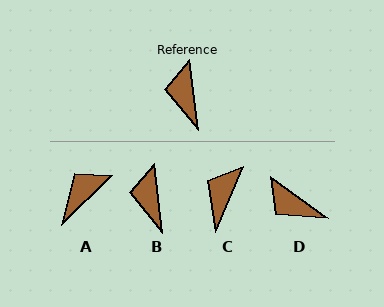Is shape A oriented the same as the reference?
No, it is off by about 53 degrees.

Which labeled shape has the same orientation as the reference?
B.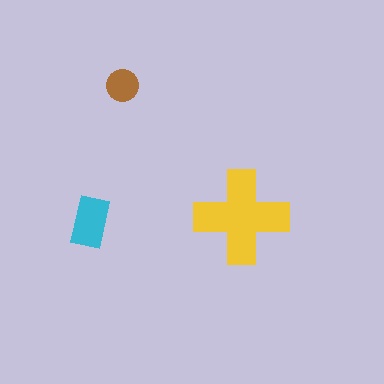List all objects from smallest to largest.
The brown circle, the cyan rectangle, the yellow cross.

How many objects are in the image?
There are 3 objects in the image.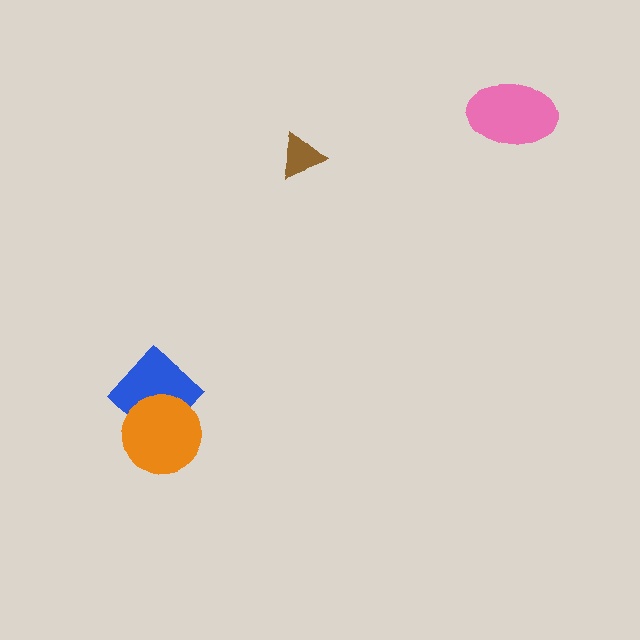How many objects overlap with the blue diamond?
1 object overlaps with the blue diamond.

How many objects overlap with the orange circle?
1 object overlaps with the orange circle.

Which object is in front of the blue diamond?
The orange circle is in front of the blue diamond.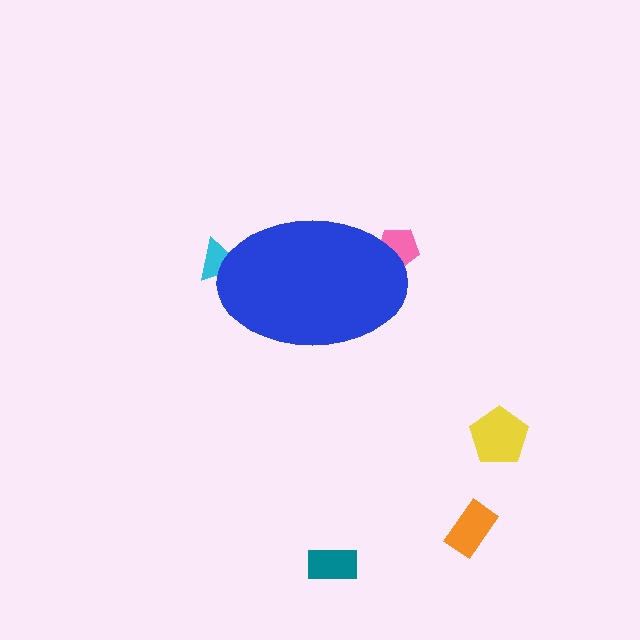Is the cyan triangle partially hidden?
Yes, the cyan triangle is partially hidden behind the blue ellipse.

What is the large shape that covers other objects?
A blue ellipse.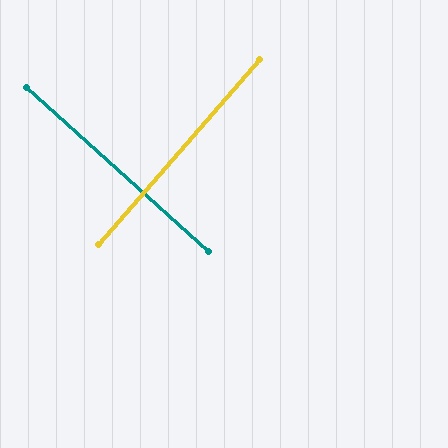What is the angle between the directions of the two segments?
Approximately 89 degrees.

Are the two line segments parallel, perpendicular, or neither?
Perpendicular — they meet at approximately 89°.